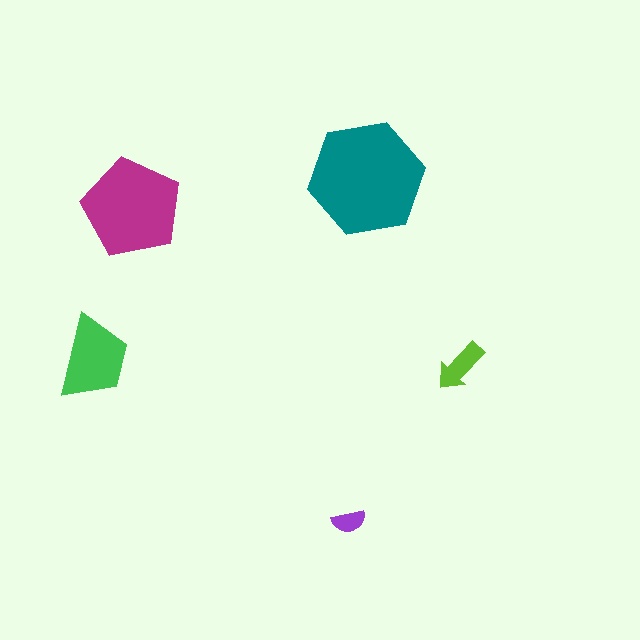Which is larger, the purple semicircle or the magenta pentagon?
The magenta pentagon.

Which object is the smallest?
The purple semicircle.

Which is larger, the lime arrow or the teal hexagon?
The teal hexagon.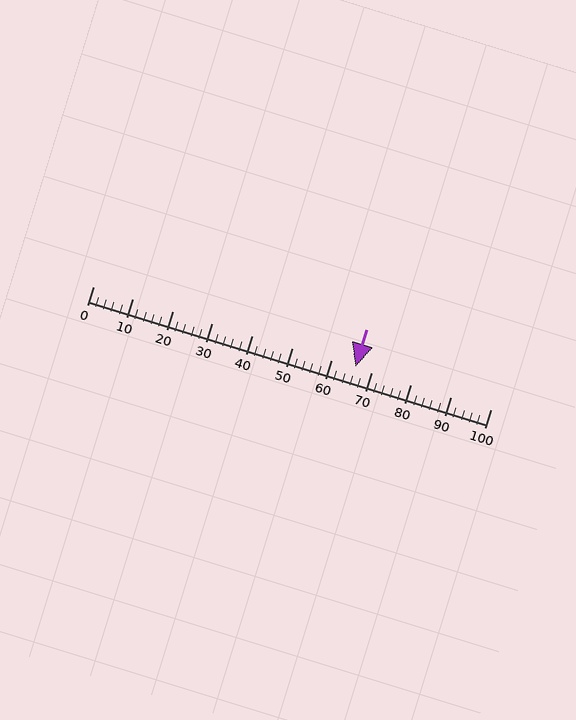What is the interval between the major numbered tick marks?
The major tick marks are spaced 10 units apart.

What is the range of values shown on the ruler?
The ruler shows values from 0 to 100.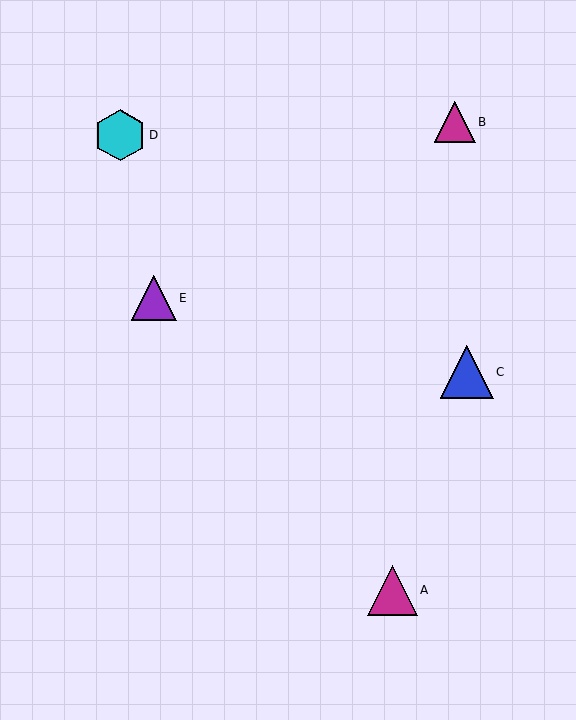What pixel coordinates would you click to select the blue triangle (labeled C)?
Click at (467, 372) to select the blue triangle C.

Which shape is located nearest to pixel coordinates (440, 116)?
The magenta triangle (labeled B) at (455, 122) is nearest to that location.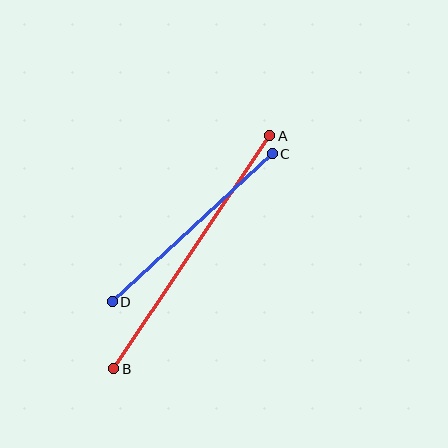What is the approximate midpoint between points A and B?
The midpoint is at approximately (192, 252) pixels.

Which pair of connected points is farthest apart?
Points A and B are farthest apart.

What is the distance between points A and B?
The distance is approximately 280 pixels.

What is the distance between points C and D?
The distance is approximately 218 pixels.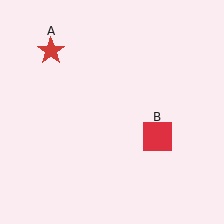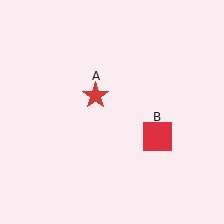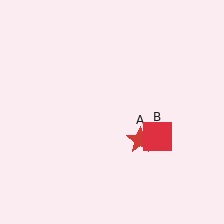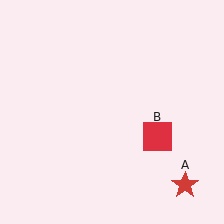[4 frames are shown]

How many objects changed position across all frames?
1 object changed position: red star (object A).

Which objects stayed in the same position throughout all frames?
Red square (object B) remained stationary.